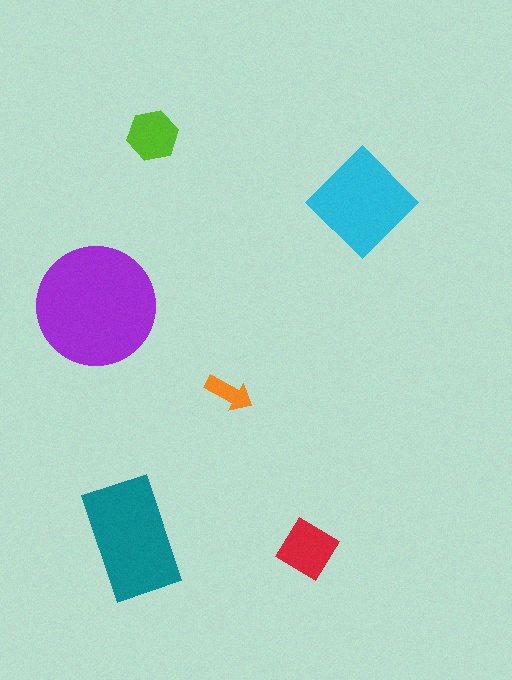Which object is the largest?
The purple circle.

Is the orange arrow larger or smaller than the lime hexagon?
Smaller.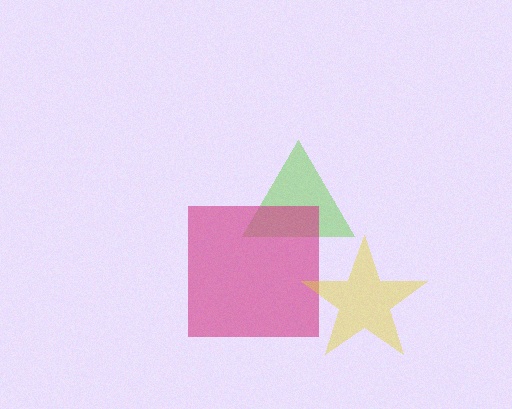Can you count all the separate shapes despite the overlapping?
Yes, there are 3 separate shapes.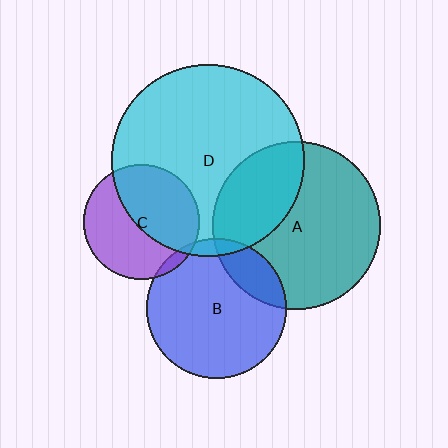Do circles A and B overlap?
Yes.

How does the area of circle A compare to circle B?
Approximately 1.4 times.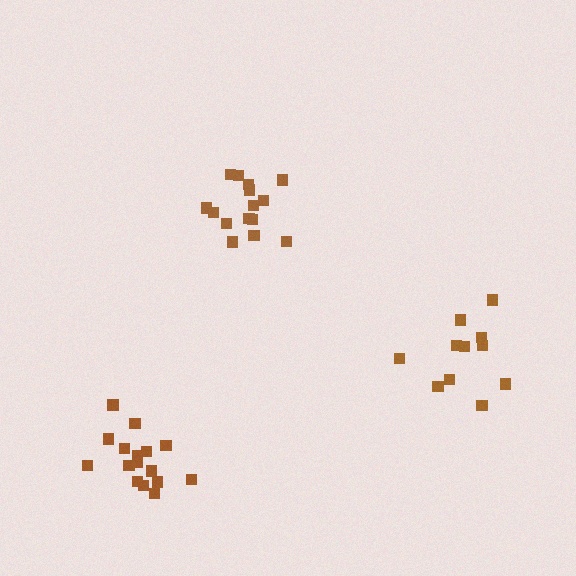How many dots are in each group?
Group 1: 11 dots, Group 2: 16 dots, Group 3: 15 dots (42 total).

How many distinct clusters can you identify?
There are 3 distinct clusters.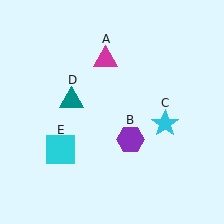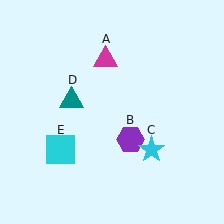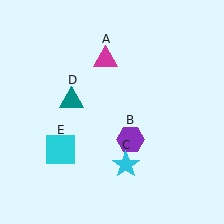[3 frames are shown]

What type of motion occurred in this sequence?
The cyan star (object C) rotated clockwise around the center of the scene.